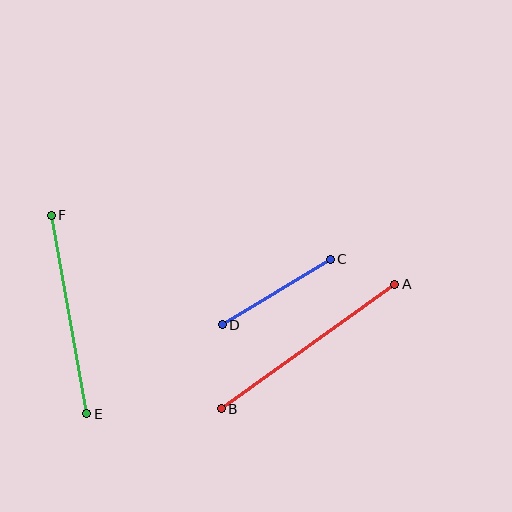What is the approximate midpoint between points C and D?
The midpoint is at approximately (276, 292) pixels.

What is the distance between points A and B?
The distance is approximately 214 pixels.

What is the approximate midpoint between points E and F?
The midpoint is at approximately (69, 315) pixels.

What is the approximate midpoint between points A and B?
The midpoint is at approximately (308, 346) pixels.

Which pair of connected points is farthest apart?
Points A and B are farthest apart.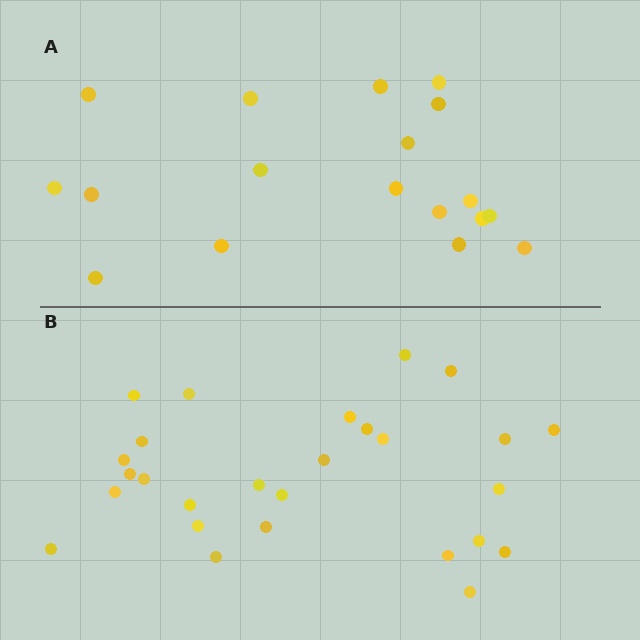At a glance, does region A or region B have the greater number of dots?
Region B (the bottom region) has more dots.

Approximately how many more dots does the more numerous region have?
Region B has roughly 8 or so more dots than region A.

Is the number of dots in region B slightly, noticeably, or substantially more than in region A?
Region B has substantially more. The ratio is roughly 1.5 to 1.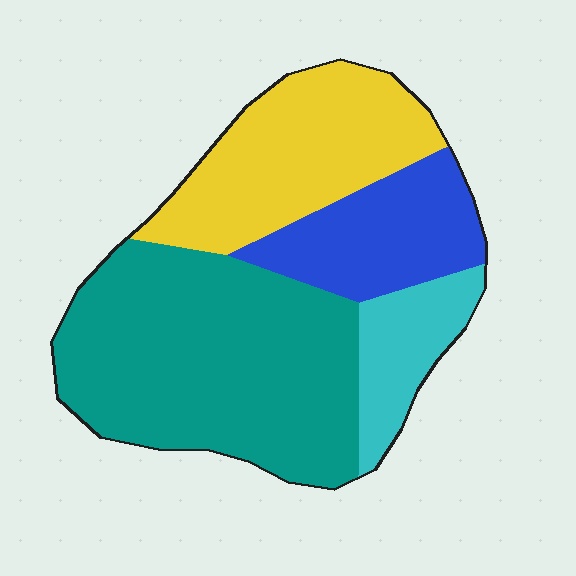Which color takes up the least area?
Cyan, at roughly 10%.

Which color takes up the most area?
Teal, at roughly 45%.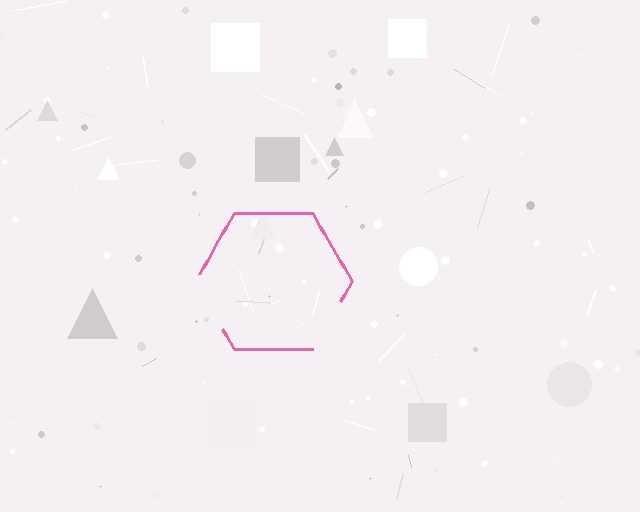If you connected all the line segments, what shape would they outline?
They would outline a hexagon.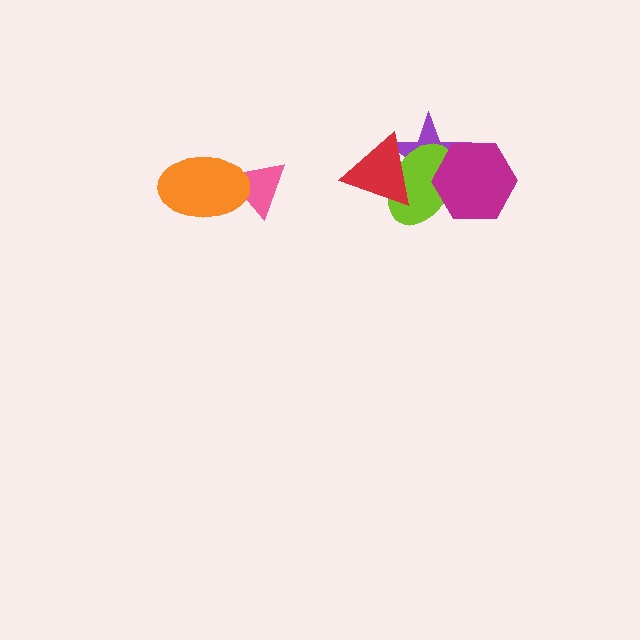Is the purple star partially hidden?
Yes, it is partially covered by another shape.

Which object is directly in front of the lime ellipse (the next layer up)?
The red triangle is directly in front of the lime ellipse.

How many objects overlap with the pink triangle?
1 object overlaps with the pink triangle.